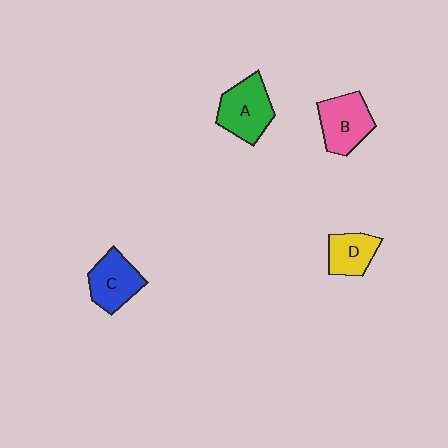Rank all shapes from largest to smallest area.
From largest to smallest: A (green), B (pink), C (blue), D (yellow).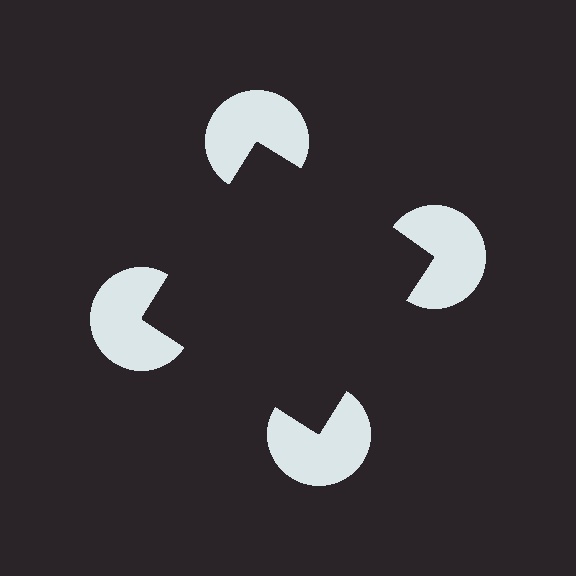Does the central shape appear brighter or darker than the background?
It typically appears slightly darker than the background, even though no actual brightness change is drawn.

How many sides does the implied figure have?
4 sides.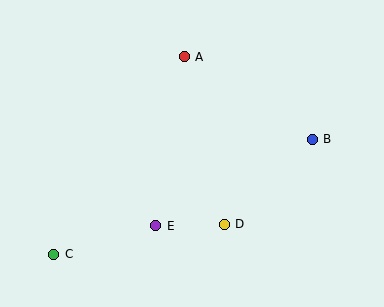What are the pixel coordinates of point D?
Point D is at (224, 224).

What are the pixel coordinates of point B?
Point B is at (312, 139).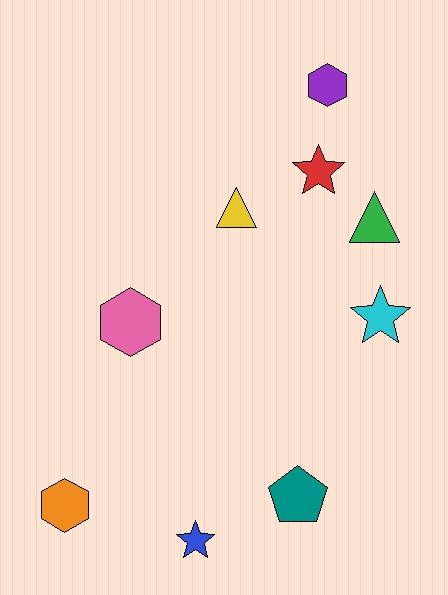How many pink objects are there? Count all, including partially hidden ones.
There is 1 pink object.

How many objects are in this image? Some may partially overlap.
There are 9 objects.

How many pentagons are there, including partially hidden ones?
There is 1 pentagon.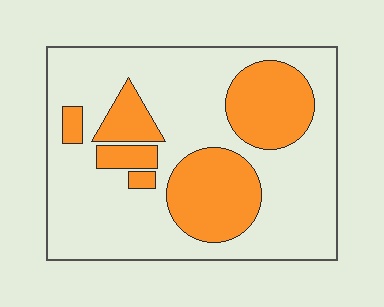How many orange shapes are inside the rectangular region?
6.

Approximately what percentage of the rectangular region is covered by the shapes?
Approximately 30%.